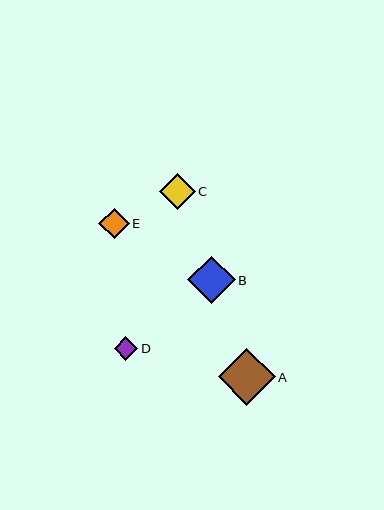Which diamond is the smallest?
Diamond D is the smallest with a size of approximately 24 pixels.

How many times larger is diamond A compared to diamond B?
Diamond A is approximately 1.2 times the size of diamond B.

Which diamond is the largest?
Diamond A is the largest with a size of approximately 57 pixels.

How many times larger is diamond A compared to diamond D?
Diamond A is approximately 2.4 times the size of diamond D.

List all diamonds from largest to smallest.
From largest to smallest: A, B, C, E, D.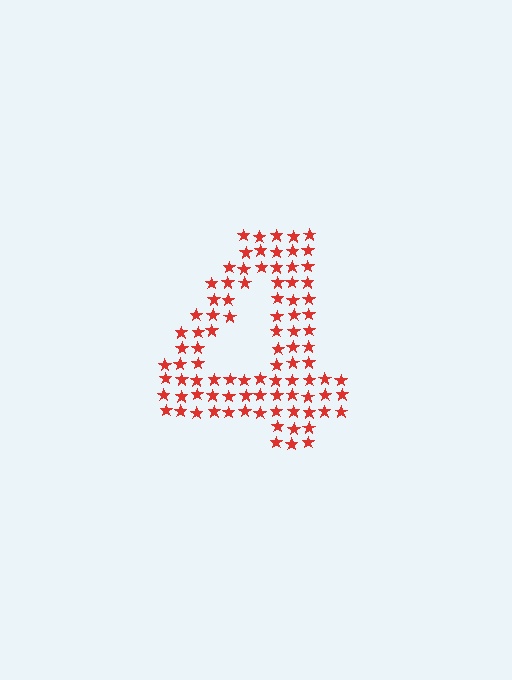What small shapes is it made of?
It is made of small stars.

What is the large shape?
The large shape is the digit 4.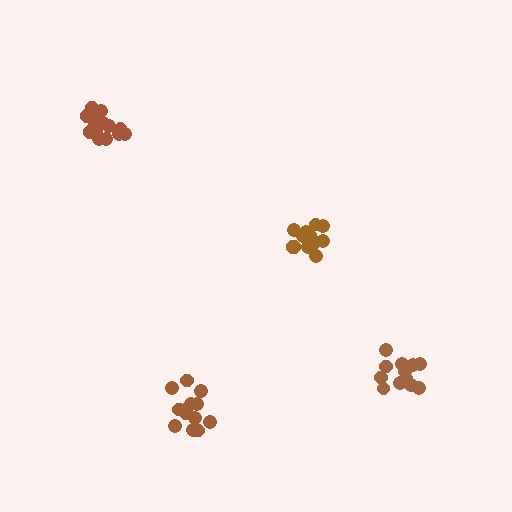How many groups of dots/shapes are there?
There are 4 groups.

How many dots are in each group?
Group 1: 14 dots, Group 2: 13 dots, Group 3: 14 dots, Group 4: 14 dots (55 total).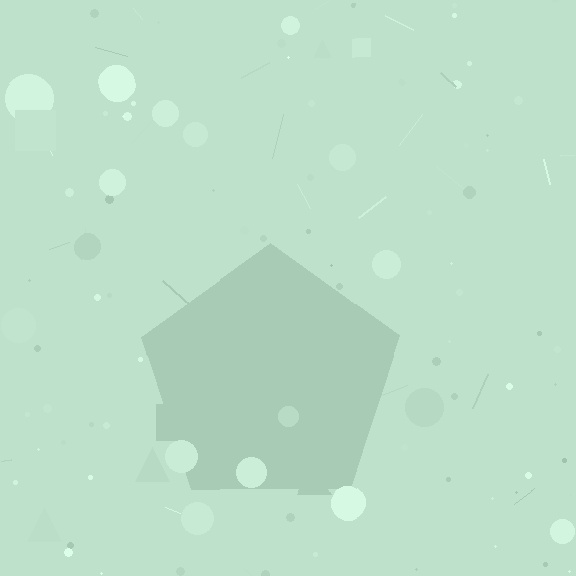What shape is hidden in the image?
A pentagon is hidden in the image.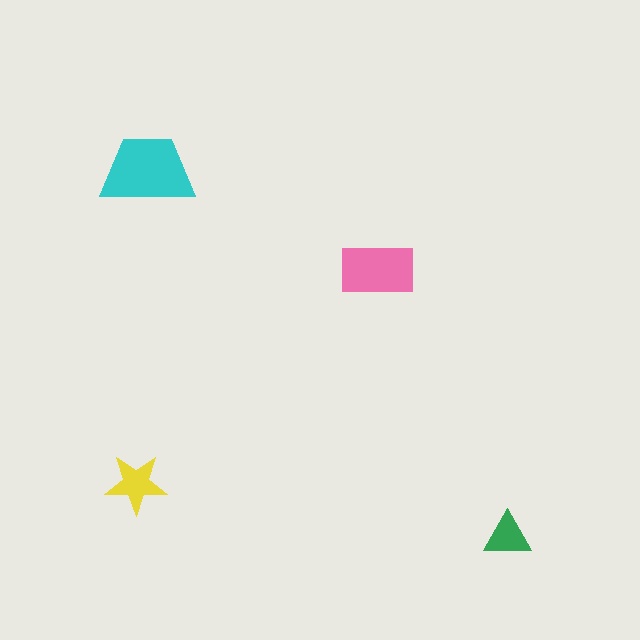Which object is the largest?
The cyan trapezoid.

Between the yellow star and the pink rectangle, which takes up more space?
The pink rectangle.